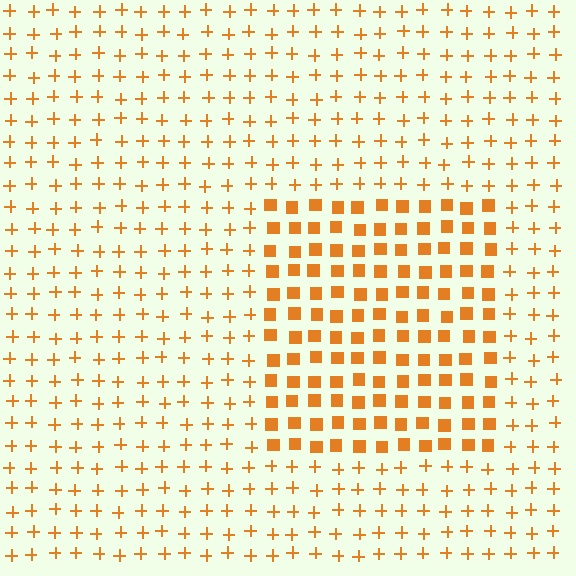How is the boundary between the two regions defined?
The boundary is defined by a change in element shape: squares inside vs. plus signs outside. All elements share the same color and spacing.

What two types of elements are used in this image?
The image uses squares inside the rectangle region and plus signs outside it.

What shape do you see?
I see a rectangle.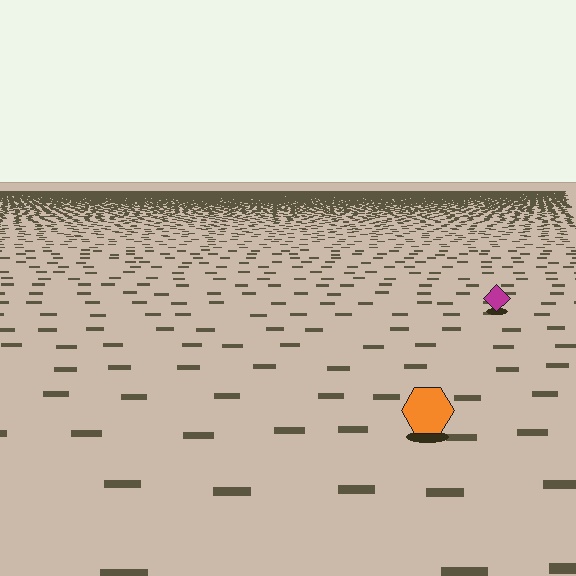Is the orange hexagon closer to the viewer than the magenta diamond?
Yes. The orange hexagon is closer — you can tell from the texture gradient: the ground texture is coarser near it.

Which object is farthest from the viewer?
The magenta diamond is farthest from the viewer. It appears smaller and the ground texture around it is denser.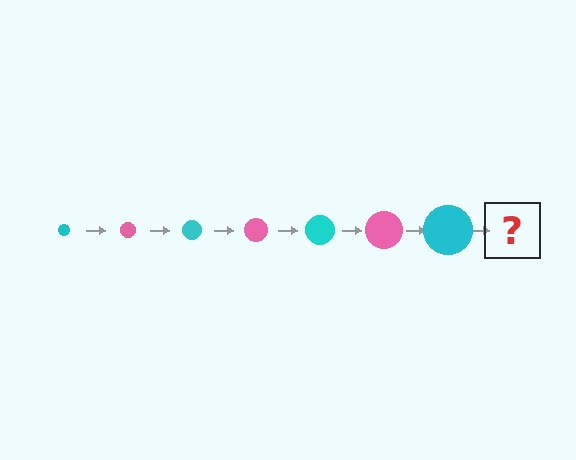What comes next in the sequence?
The next element should be a pink circle, larger than the previous one.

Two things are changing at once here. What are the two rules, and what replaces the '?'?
The two rules are that the circle grows larger each step and the color cycles through cyan and pink. The '?' should be a pink circle, larger than the previous one.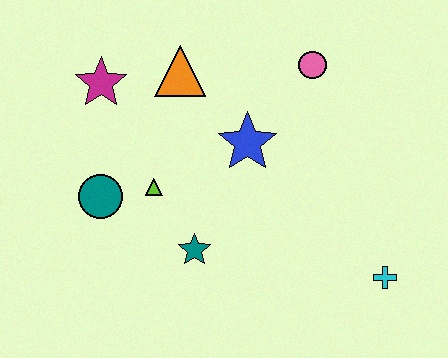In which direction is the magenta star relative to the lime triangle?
The magenta star is above the lime triangle.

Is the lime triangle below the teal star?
No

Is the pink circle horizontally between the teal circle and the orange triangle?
No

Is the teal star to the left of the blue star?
Yes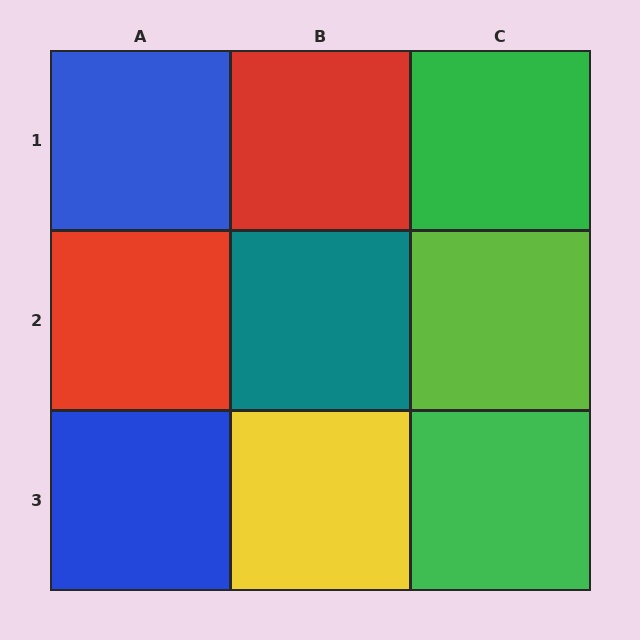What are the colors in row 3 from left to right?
Blue, yellow, green.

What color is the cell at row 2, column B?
Teal.